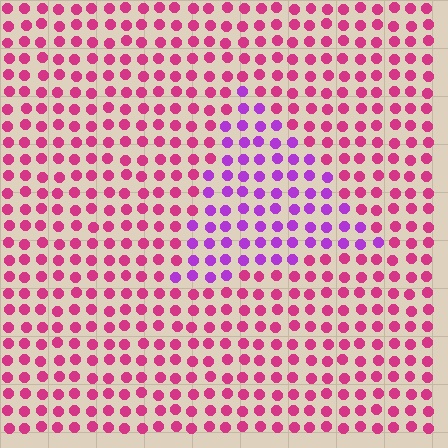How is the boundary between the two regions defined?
The boundary is defined purely by a slight shift in hue (about 43 degrees). Spacing, size, and orientation are identical on both sides.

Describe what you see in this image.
The image is filled with small magenta elements in a uniform arrangement. A triangle-shaped region is visible where the elements are tinted to a slightly different hue, forming a subtle color boundary.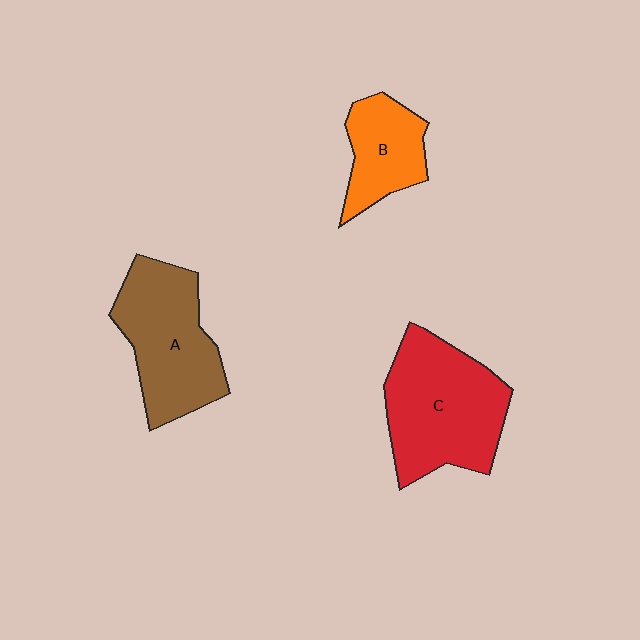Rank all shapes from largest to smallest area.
From largest to smallest: C (red), A (brown), B (orange).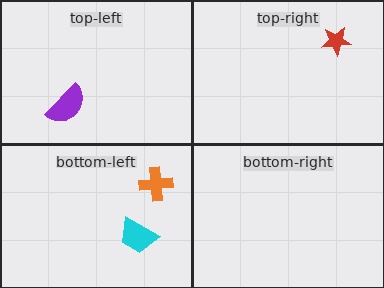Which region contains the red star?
The top-right region.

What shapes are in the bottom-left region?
The cyan trapezoid, the orange cross.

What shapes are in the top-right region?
The red star.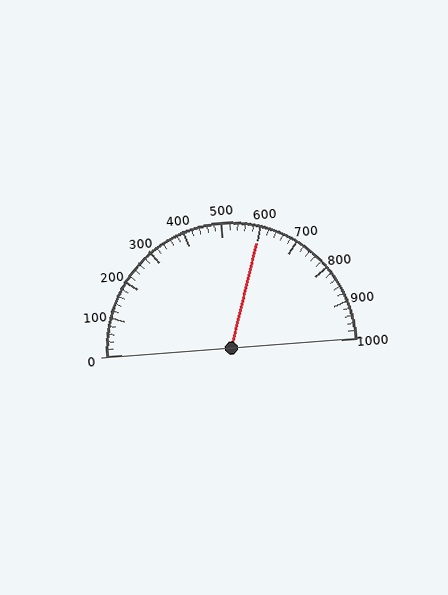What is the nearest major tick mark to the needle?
The nearest major tick mark is 600.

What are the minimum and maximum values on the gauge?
The gauge ranges from 0 to 1000.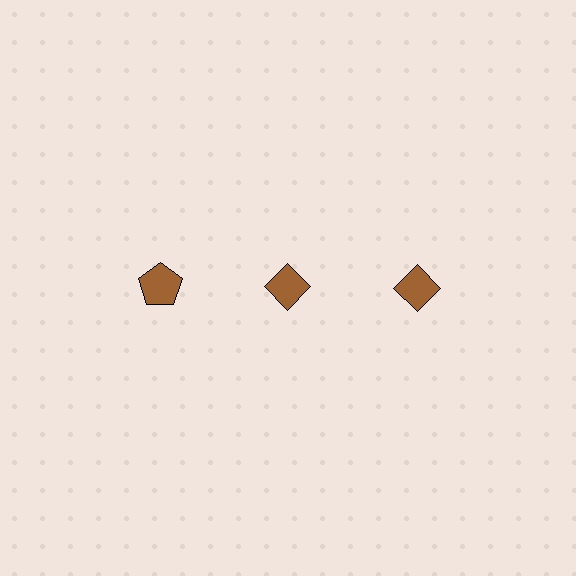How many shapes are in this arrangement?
There are 3 shapes arranged in a grid pattern.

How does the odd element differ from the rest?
It has a different shape: pentagon instead of diamond.